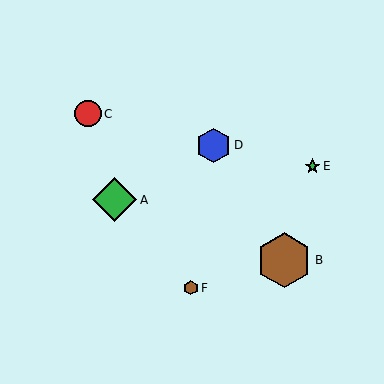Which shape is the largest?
The brown hexagon (labeled B) is the largest.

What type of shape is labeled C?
Shape C is a red circle.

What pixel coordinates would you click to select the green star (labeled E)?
Click at (313, 166) to select the green star E.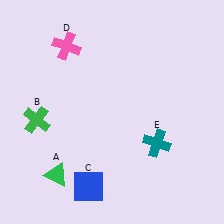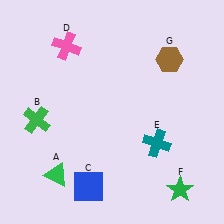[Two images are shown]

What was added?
A green star (F), a brown hexagon (G) were added in Image 2.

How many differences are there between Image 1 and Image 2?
There are 2 differences between the two images.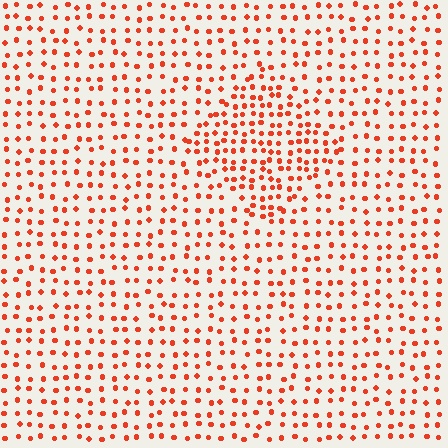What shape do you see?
I see a diamond.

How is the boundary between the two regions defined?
The boundary is defined by a change in element density (approximately 1.7x ratio). All elements are the same color, size, and shape.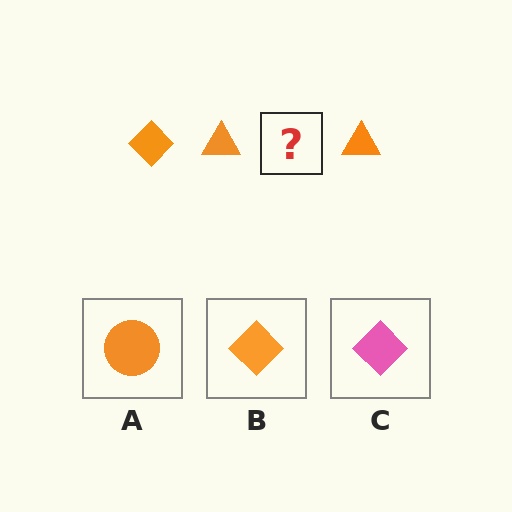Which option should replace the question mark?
Option B.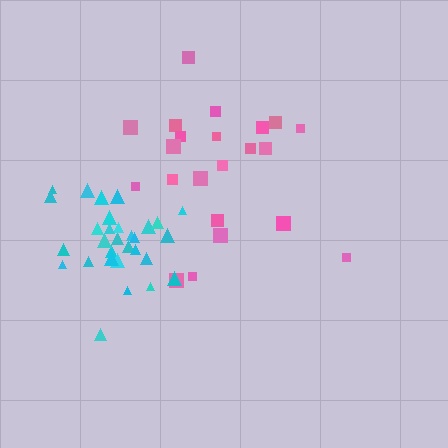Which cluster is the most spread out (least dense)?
Pink.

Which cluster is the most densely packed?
Cyan.